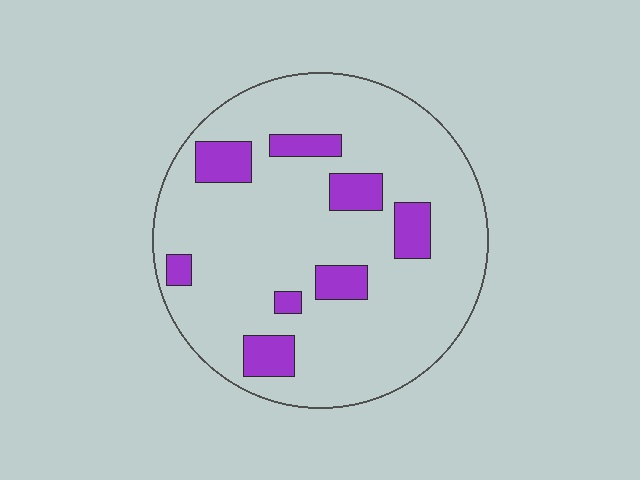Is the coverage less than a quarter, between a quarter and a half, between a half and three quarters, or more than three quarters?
Less than a quarter.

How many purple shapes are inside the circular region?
8.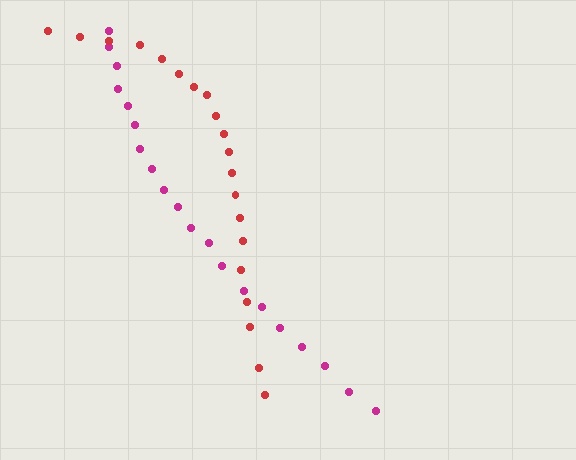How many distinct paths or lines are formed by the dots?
There are 2 distinct paths.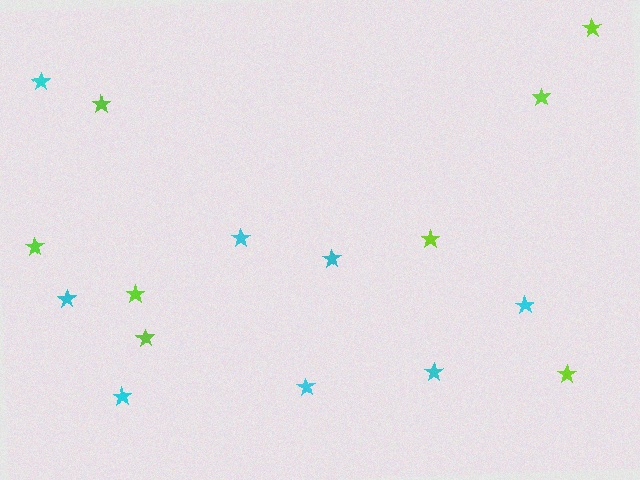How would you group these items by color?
There are 2 groups: one group of lime stars (8) and one group of cyan stars (8).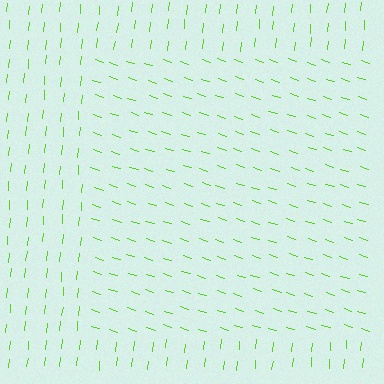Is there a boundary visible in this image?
Yes, there is a texture boundary formed by a change in line orientation.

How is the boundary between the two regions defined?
The boundary is defined purely by a change in line orientation (approximately 77 degrees difference). All lines are the same color and thickness.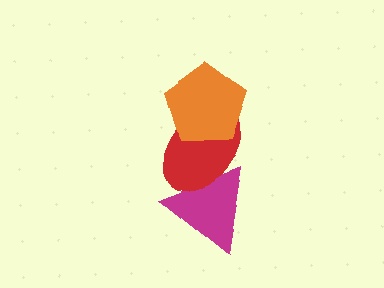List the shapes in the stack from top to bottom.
From top to bottom: the orange pentagon, the red ellipse, the magenta triangle.